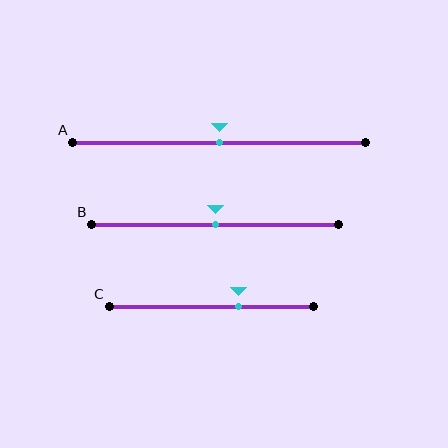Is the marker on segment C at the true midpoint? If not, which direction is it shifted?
No, the marker on segment C is shifted to the right by about 13% of the segment length.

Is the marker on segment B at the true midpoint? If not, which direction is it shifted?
Yes, the marker on segment B is at the true midpoint.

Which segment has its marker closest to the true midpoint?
Segment A has its marker closest to the true midpoint.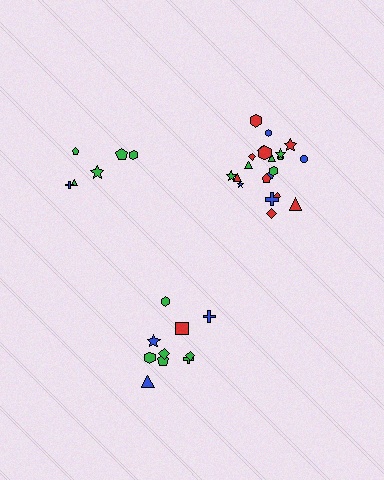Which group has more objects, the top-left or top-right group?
The top-right group.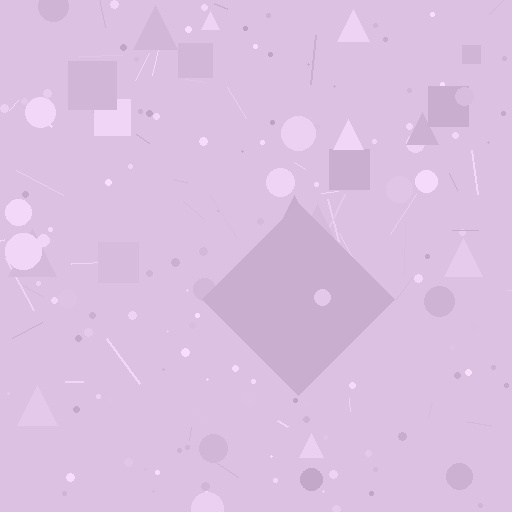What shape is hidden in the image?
A diamond is hidden in the image.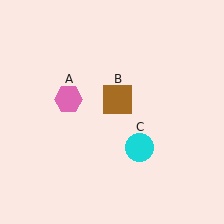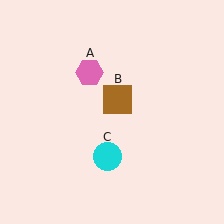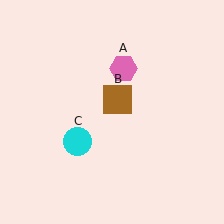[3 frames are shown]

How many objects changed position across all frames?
2 objects changed position: pink hexagon (object A), cyan circle (object C).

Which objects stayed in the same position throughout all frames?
Brown square (object B) remained stationary.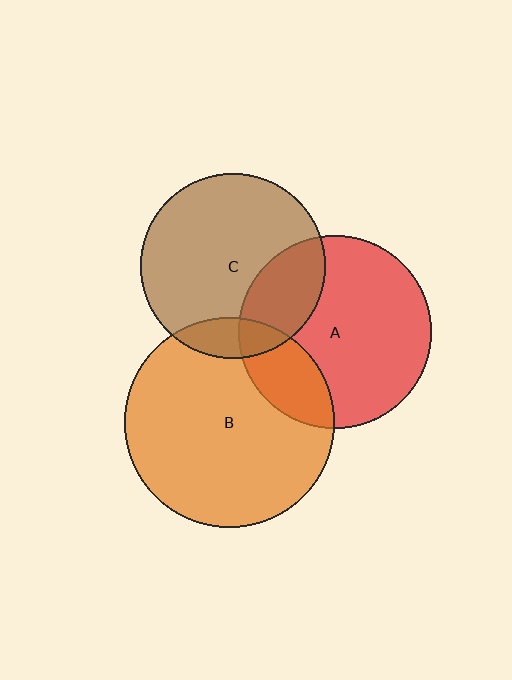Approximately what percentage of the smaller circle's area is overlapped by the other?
Approximately 25%.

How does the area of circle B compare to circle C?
Approximately 1.3 times.